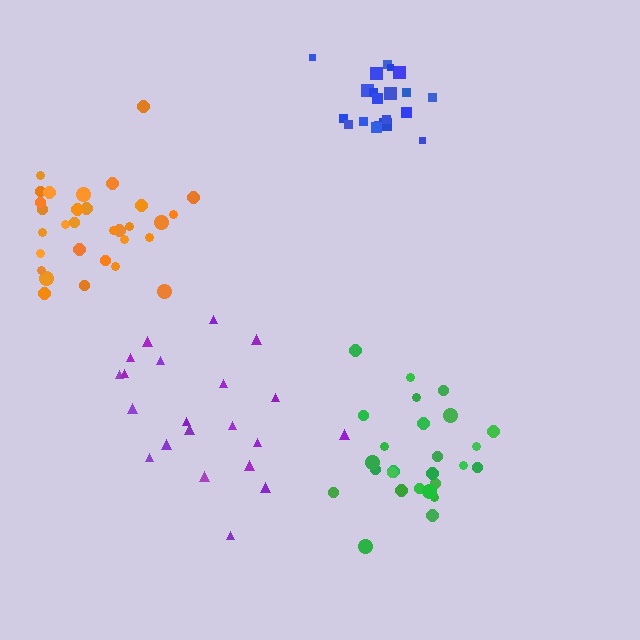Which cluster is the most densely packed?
Blue.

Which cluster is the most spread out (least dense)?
Purple.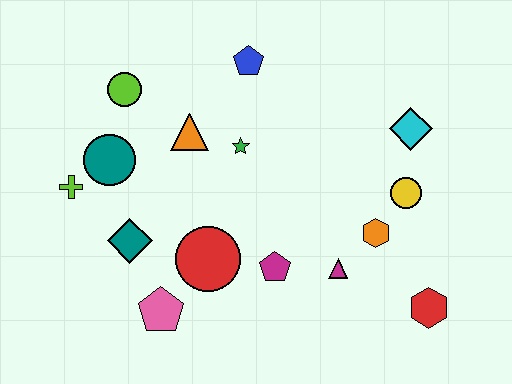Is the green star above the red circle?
Yes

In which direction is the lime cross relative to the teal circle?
The lime cross is to the left of the teal circle.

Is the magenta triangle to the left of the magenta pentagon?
No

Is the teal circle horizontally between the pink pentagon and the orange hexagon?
No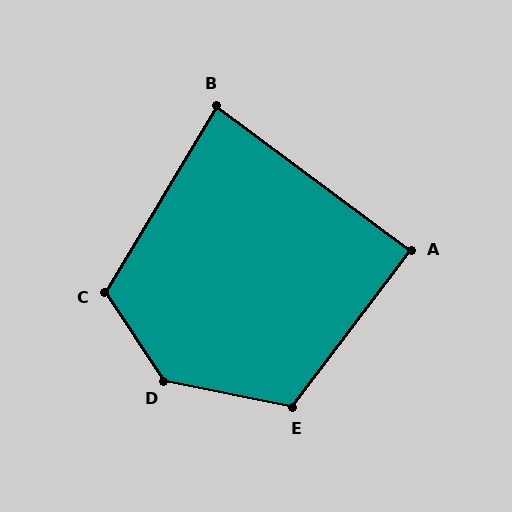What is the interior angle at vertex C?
Approximately 116 degrees (obtuse).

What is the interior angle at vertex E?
Approximately 116 degrees (obtuse).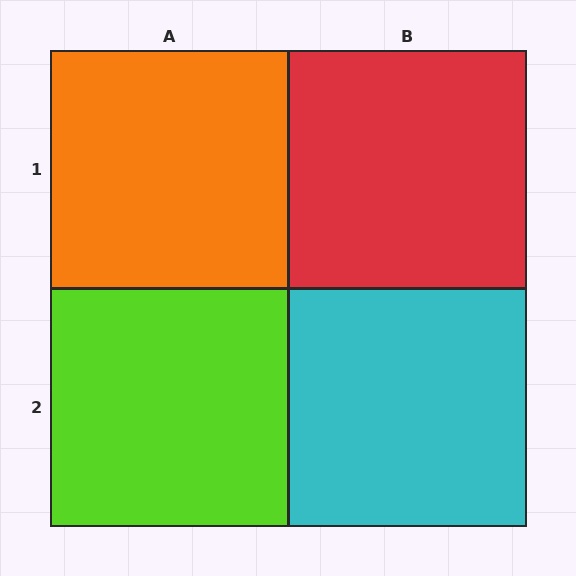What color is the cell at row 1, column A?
Orange.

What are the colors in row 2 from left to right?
Lime, cyan.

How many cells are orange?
1 cell is orange.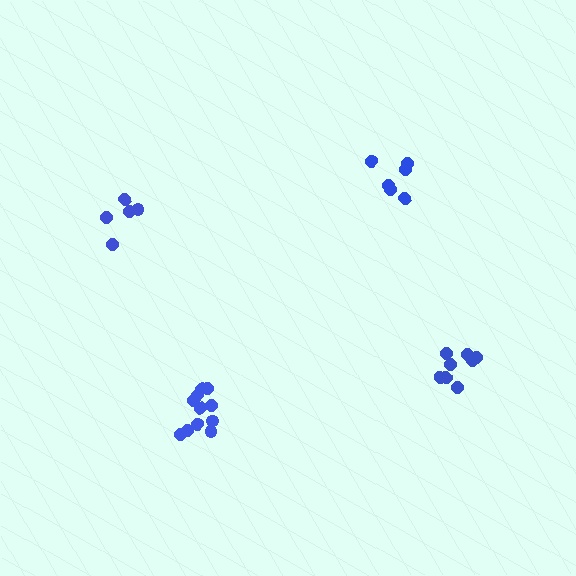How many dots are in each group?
Group 1: 11 dots, Group 2: 8 dots, Group 3: 5 dots, Group 4: 6 dots (30 total).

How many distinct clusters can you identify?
There are 4 distinct clusters.